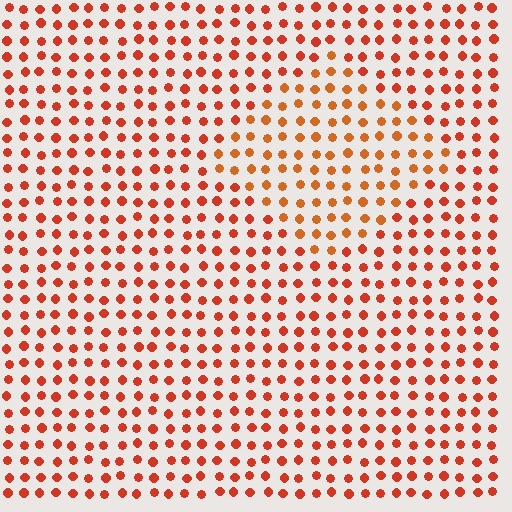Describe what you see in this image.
The image is filled with small red elements in a uniform arrangement. A diamond-shaped region is visible where the elements are tinted to a slightly different hue, forming a subtle color boundary.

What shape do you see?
I see a diamond.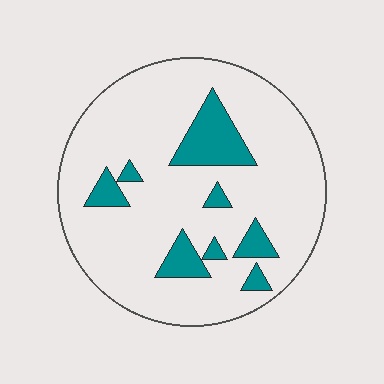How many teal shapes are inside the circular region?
8.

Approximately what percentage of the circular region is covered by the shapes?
Approximately 15%.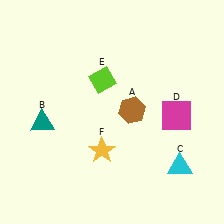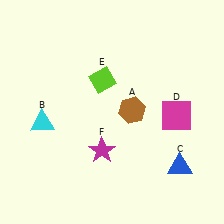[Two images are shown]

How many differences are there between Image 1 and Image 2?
There are 3 differences between the two images.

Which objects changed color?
B changed from teal to cyan. C changed from cyan to blue. F changed from yellow to magenta.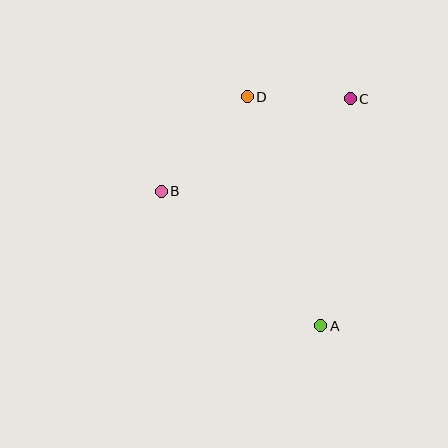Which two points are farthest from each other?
Points A and D are farthest from each other.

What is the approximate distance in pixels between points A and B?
The distance between A and B is approximately 208 pixels.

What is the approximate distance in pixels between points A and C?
The distance between A and C is approximately 229 pixels.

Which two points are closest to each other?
Points C and D are closest to each other.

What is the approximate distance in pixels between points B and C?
The distance between B and C is approximately 211 pixels.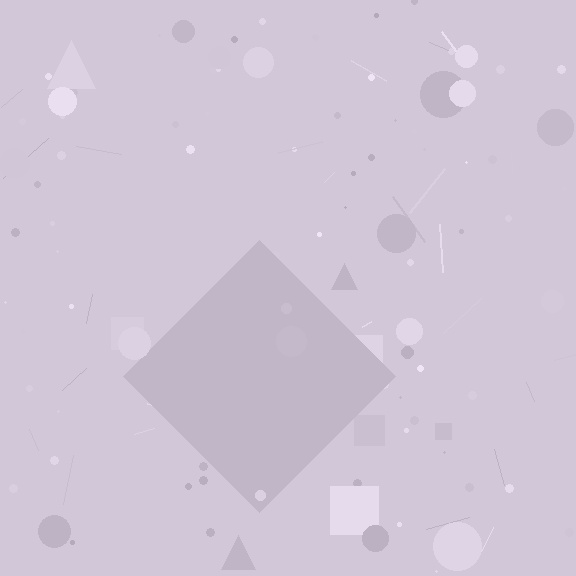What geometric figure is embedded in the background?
A diamond is embedded in the background.